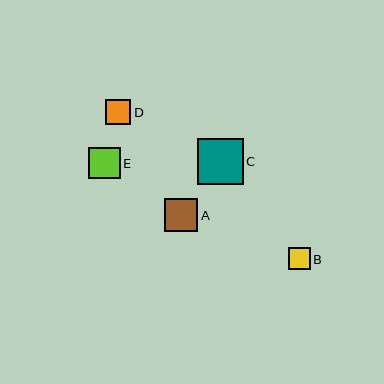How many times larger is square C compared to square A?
Square C is approximately 1.4 times the size of square A.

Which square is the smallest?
Square B is the smallest with a size of approximately 22 pixels.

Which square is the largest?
Square C is the largest with a size of approximately 46 pixels.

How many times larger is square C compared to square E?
Square C is approximately 1.5 times the size of square E.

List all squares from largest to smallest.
From largest to smallest: C, A, E, D, B.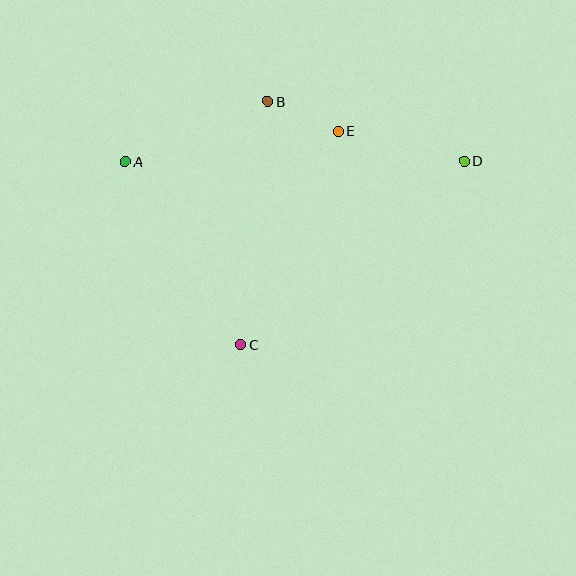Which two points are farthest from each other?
Points A and D are farthest from each other.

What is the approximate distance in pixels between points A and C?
The distance between A and C is approximately 216 pixels.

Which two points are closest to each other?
Points B and E are closest to each other.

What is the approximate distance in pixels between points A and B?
The distance between A and B is approximately 155 pixels.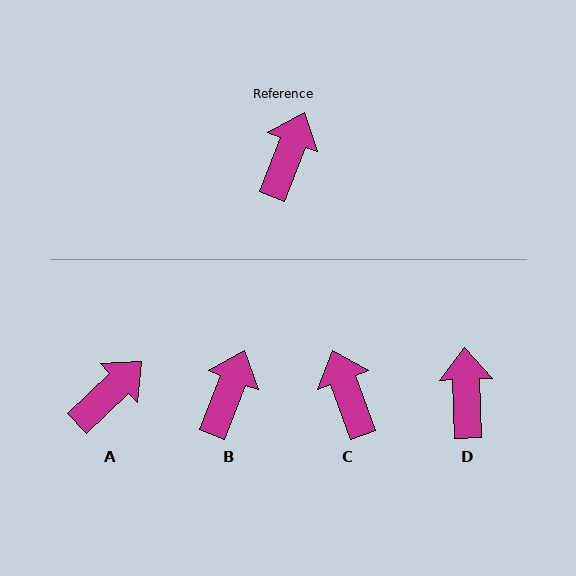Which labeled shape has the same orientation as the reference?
B.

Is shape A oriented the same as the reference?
No, it is off by about 25 degrees.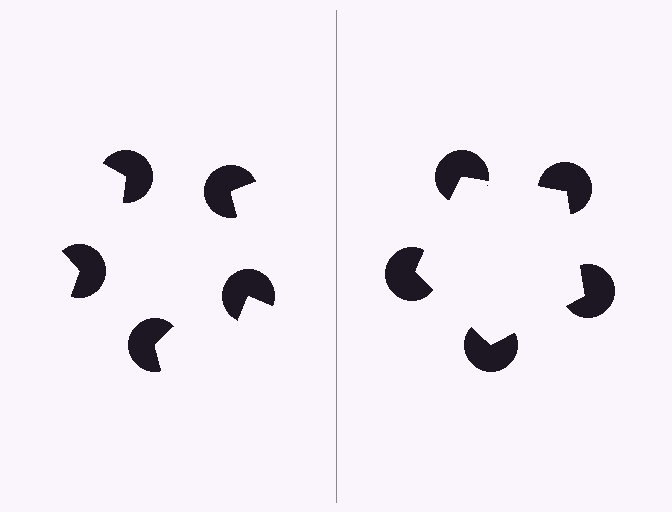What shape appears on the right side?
An illusory pentagon.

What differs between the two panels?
The pac-man discs are positioned identically on both sides; only the wedge orientations differ. On the right they align to a pentagon; on the left they are misaligned.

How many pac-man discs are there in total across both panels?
10 — 5 on each side.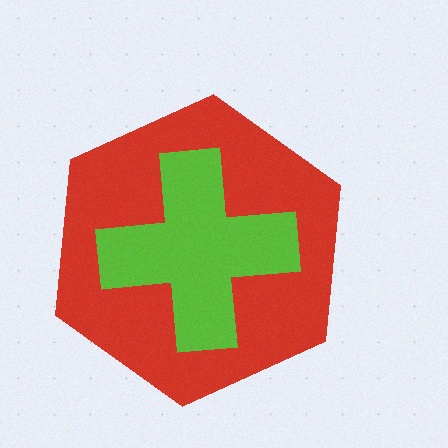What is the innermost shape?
The lime cross.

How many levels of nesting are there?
2.